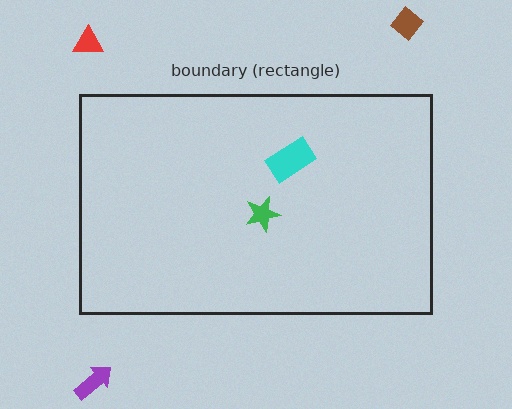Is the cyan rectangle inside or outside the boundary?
Inside.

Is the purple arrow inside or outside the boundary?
Outside.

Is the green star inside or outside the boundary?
Inside.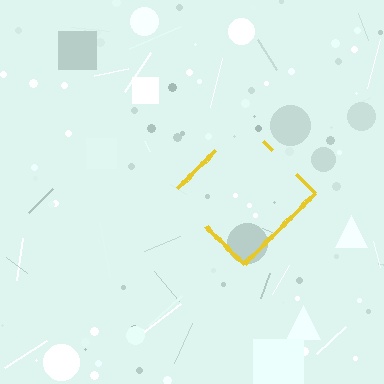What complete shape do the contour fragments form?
The contour fragments form a diamond.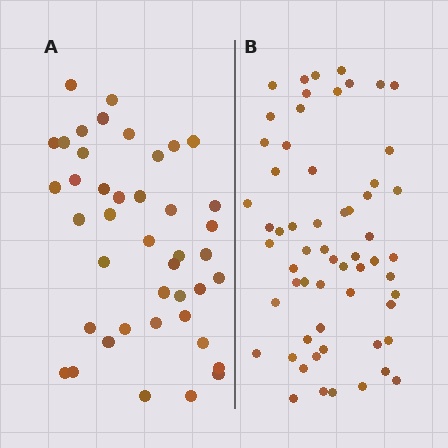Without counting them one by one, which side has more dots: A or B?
Region B (the right region) has more dots.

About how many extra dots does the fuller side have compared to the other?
Region B has approximately 20 more dots than region A.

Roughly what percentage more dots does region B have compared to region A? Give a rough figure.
About 45% more.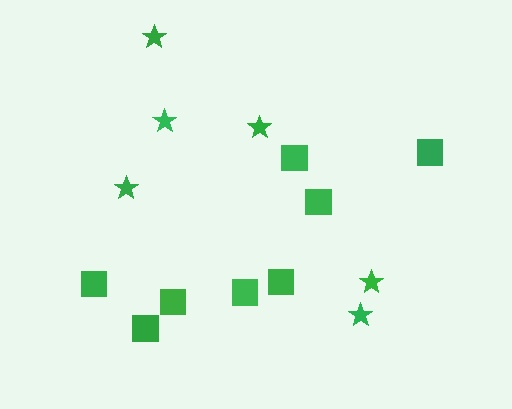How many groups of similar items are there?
There are 2 groups: one group of squares (8) and one group of stars (6).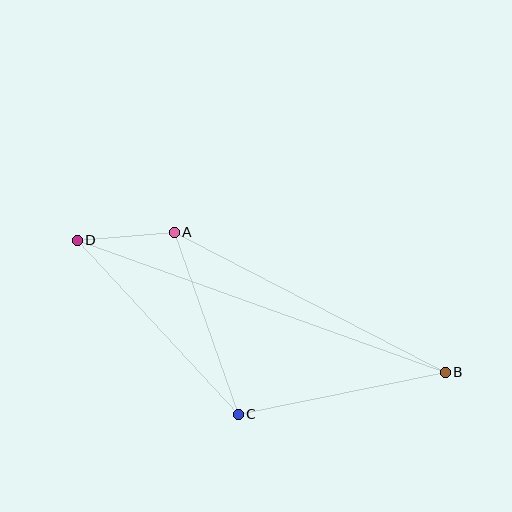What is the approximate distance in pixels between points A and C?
The distance between A and C is approximately 193 pixels.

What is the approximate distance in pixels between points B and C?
The distance between B and C is approximately 211 pixels.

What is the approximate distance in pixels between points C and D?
The distance between C and D is approximately 237 pixels.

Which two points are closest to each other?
Points A and D are closest to each other.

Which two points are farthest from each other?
Points B and D are farthest from each other.